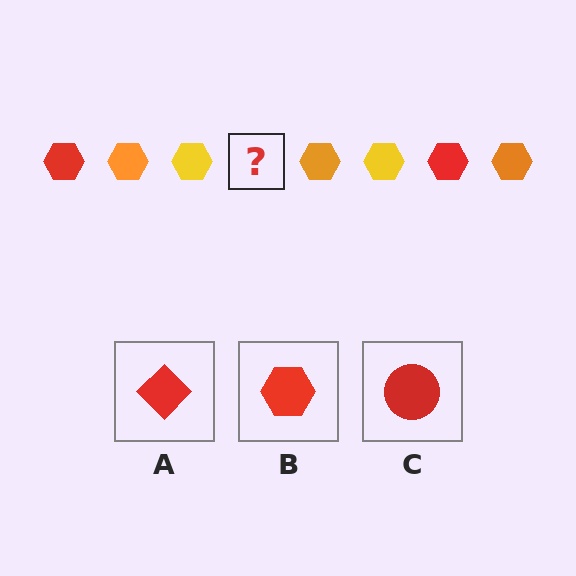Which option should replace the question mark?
Option B.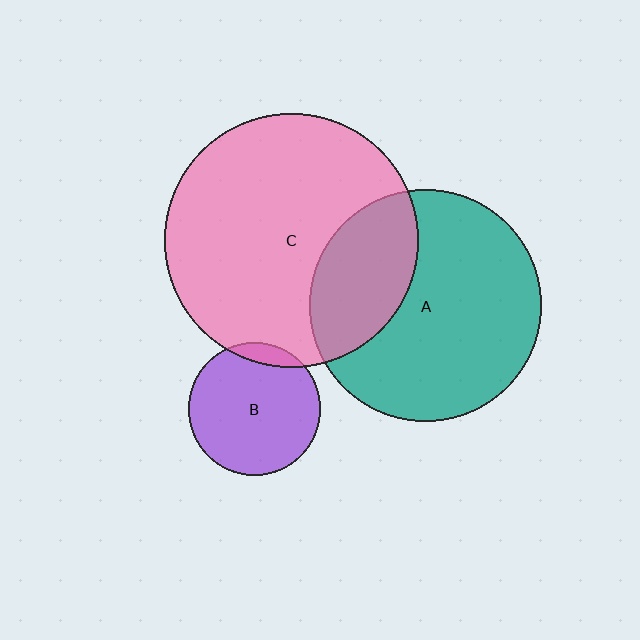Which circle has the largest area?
Circle C (pink).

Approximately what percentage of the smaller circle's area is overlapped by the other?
Approximately 30%.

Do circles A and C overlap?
Yes.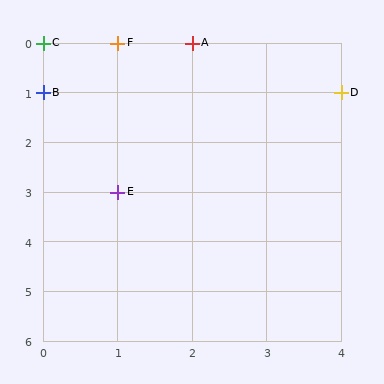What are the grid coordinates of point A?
Point A is at grid coordinates (2, 0).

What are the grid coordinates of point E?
Point E is at grid coordinates (1, 3).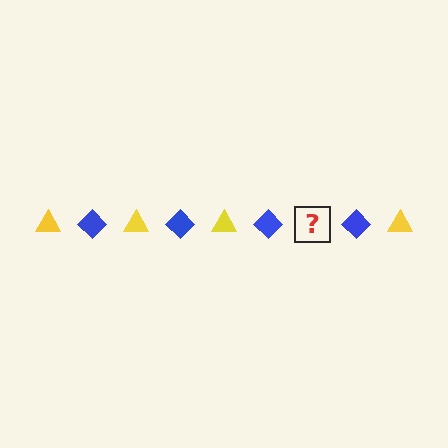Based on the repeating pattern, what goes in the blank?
The blank should be a yellow triangle.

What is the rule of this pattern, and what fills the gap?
The rule is that the pattern alternates between yellow triangle and blue diamond. The gap should be filled with a yellow triangle.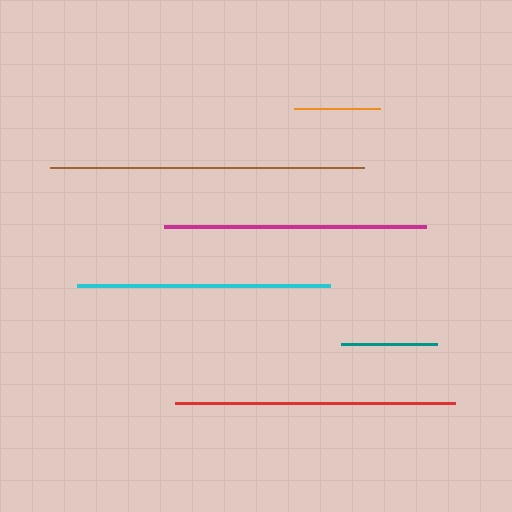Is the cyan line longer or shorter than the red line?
The red line is longer than the cyan line.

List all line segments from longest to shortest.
From longest to shortest: brown, red, magenta, cyan, teal, orange.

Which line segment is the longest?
The brown line is the longest at approximately 314 pixels.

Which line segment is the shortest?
The orange line is the shortest at approximately 86 pixels.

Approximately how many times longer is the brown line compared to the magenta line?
The brown line is approximately 1.2 times the length of the magenta line.